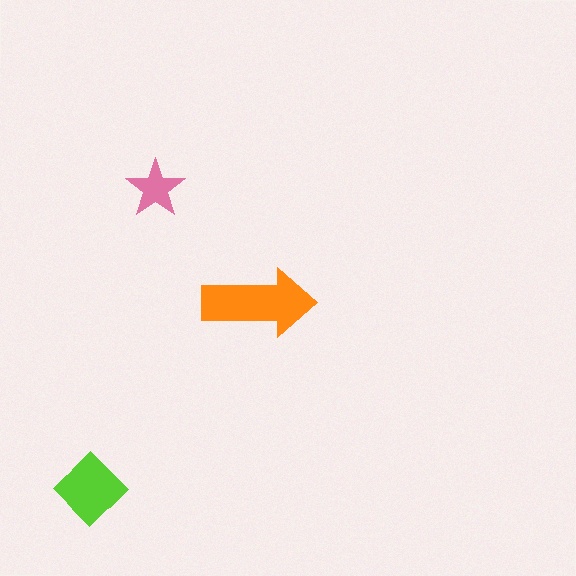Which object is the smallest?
The pink star.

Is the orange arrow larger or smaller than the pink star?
Larger.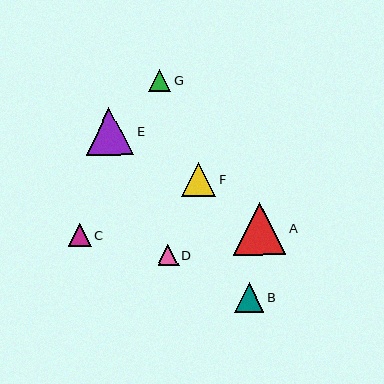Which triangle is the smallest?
Triangle D is the smallest with a size of approximately 21 pixels.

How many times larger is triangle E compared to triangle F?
Triangle E is approximately 1.4 times the size of triangle F.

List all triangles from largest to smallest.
From largest to smallest: A, E, F, B, C, G, D.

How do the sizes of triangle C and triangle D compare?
Triangle C and triangle D are approximately the same size.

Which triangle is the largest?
Triangle A is the largest with a size of approximately 53 pixels.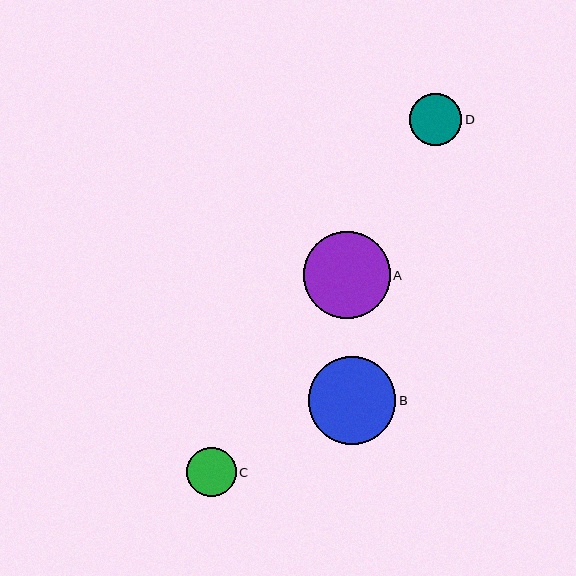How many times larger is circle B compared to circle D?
Circle B is approximately 1.7 times the size of circle D.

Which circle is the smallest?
Circle C is the smallest with a size of approximately 49 pixels.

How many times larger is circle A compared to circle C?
Circle A is approximately 1.8 times the size of circle C.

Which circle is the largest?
Circle B is the largest with a size of approximately 87 pixels.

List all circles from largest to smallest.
From largest to smallest: B, A, D, C.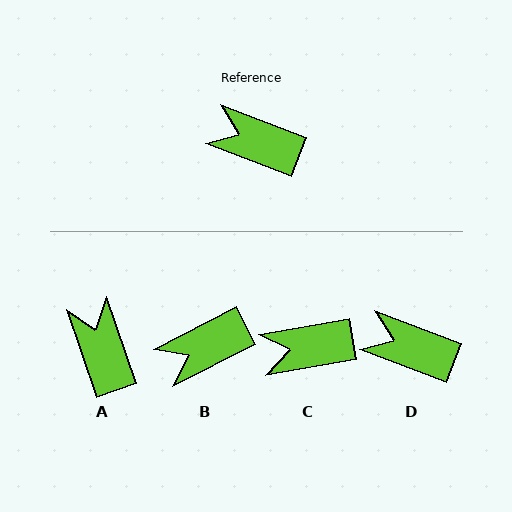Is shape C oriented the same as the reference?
No, it is off by about 31 degrees.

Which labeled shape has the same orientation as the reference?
D.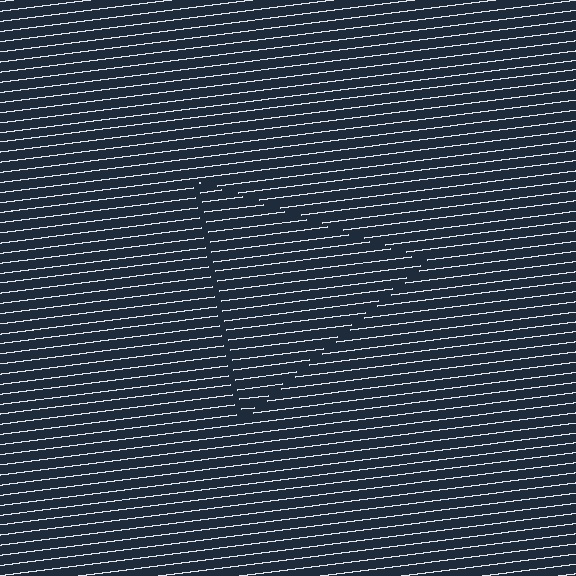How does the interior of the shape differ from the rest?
The interior of the shape contains the same grating, shifted by half a period — the contour is defined by the phase discontinuity where line-ends from the inner and outer gratings abut.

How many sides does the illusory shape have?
3 sides — the line-ends trace a triangle.